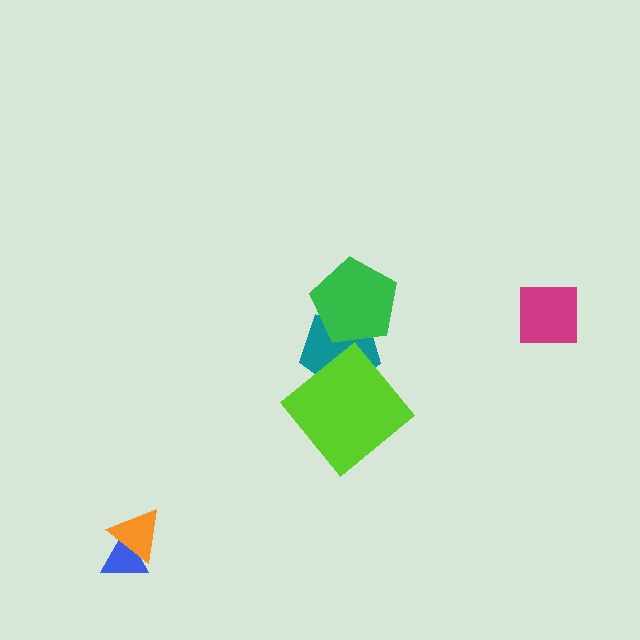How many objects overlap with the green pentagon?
1 object overlaps with the green pentagon.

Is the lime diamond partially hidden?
No, no other shape covers it.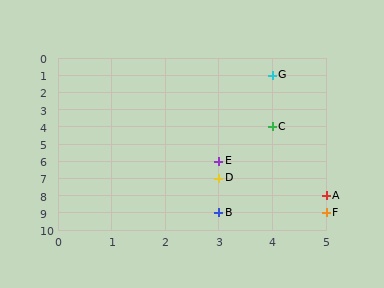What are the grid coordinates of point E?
Point E is at grid coordinates (3, 6).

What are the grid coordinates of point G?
Point G is at grid coordinates (4, 1).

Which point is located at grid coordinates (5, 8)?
Point A is at (5, 8).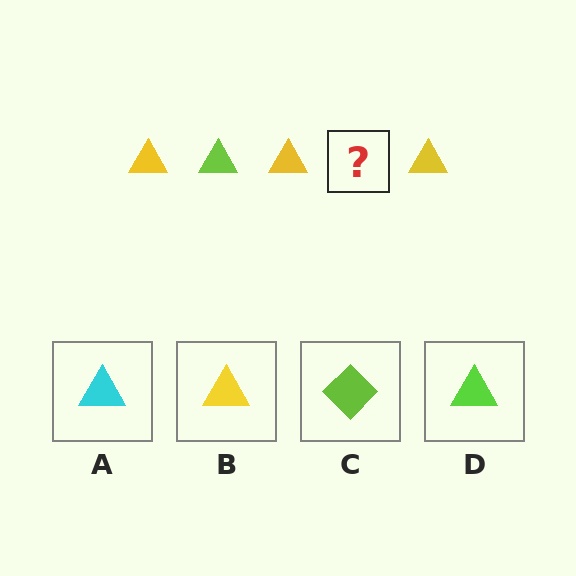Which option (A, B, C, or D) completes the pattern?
D.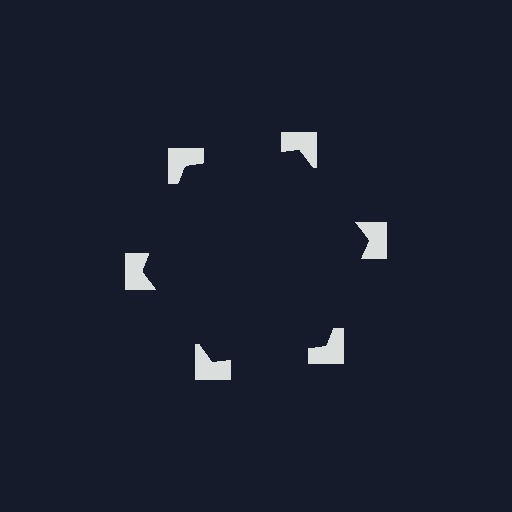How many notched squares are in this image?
There are 6 — one at each vertex of the illusory hexagon.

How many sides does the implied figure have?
6 sides.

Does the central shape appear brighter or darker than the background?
It typically appears slightly darker than the background, even though no actual brightness change is drawn.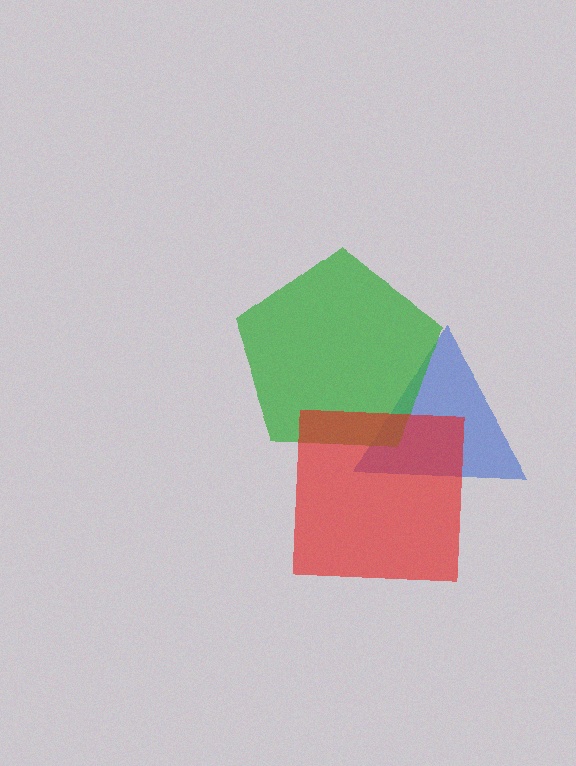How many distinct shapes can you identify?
There are 3 distinct shapes: a blue triangle, a green pentagon, a red square.